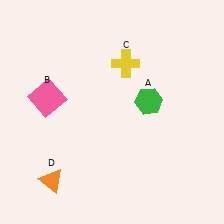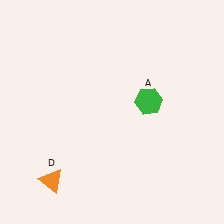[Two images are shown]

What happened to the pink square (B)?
The pink square (B) was removed in Image 2. It was in the top-left area of Image 1.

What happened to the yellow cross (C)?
The yellow cross (C) was removed in Image 2. It was in the top-right area of Image 1.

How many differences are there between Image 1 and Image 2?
There are 2 differences between the two images.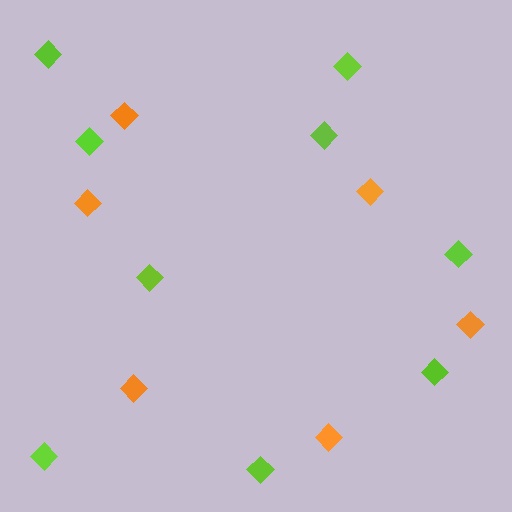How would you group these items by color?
There are 2 groups: one group of lime diamonds (9) and one group of orange diamonds (6).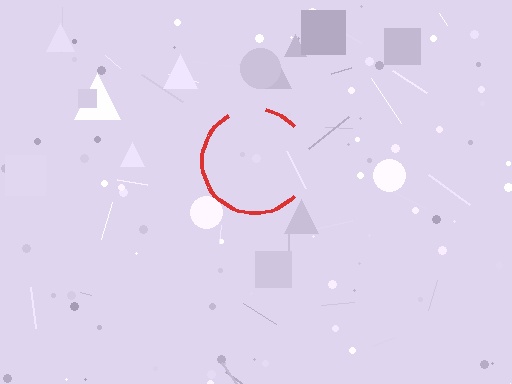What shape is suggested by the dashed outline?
The dashed outline suggests a circle.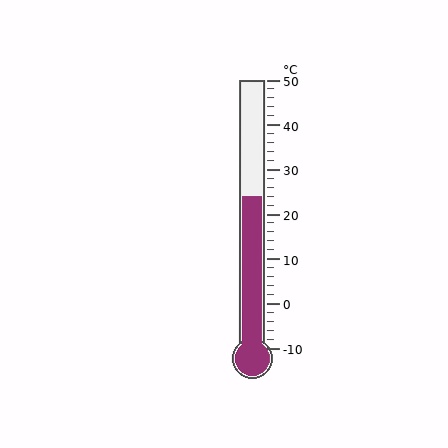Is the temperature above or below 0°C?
The temperature is above 0°C.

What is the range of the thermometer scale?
The thermometer scale ranges from -10°C to 50°C.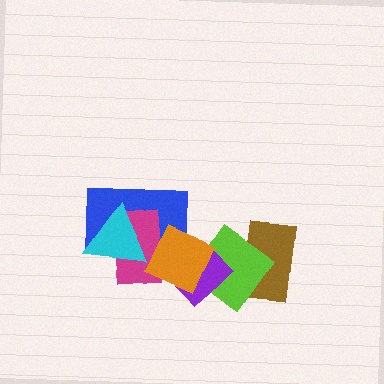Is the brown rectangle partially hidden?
Yes, it is partially covered by another shape.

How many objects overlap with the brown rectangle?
1 object overlaps with the brown rectangle.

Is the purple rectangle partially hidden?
Yes, it is partially covered by another shape.